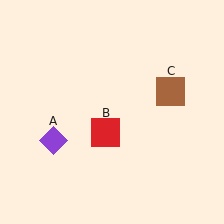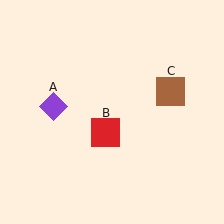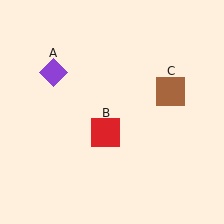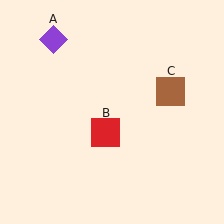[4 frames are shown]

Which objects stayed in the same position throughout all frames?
Red square (object B) and brown square (object C) remained stationary.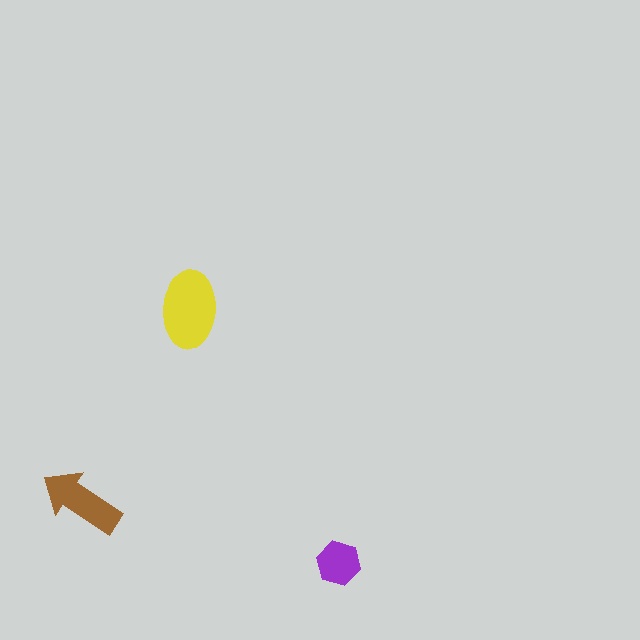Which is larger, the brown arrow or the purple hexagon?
The brown arrow.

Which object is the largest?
The yellow ellipse.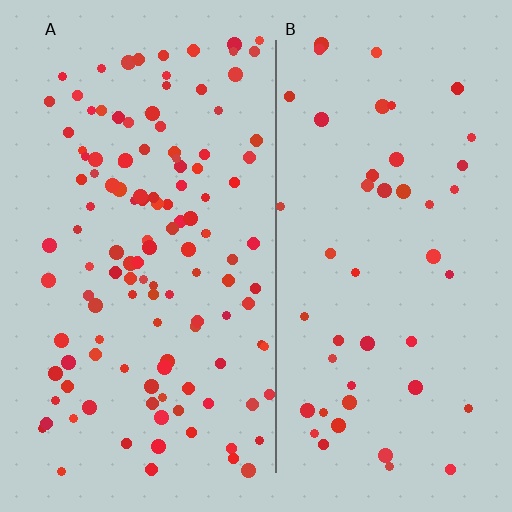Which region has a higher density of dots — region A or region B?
A (the left).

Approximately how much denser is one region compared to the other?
Approximately 2.6× — region A over region B.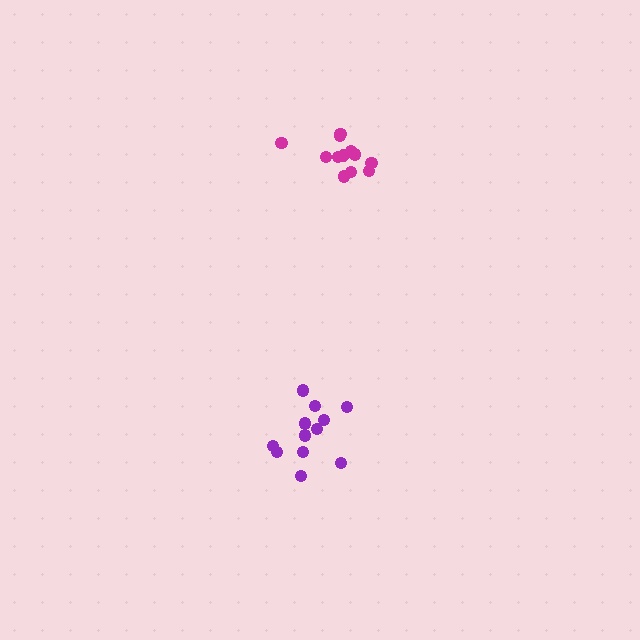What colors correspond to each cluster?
The clusters are colored: magenta, purple.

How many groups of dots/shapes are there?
There are 2 groups.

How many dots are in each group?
Group 1: 12 dots, Group 2: 12 dots (24 total).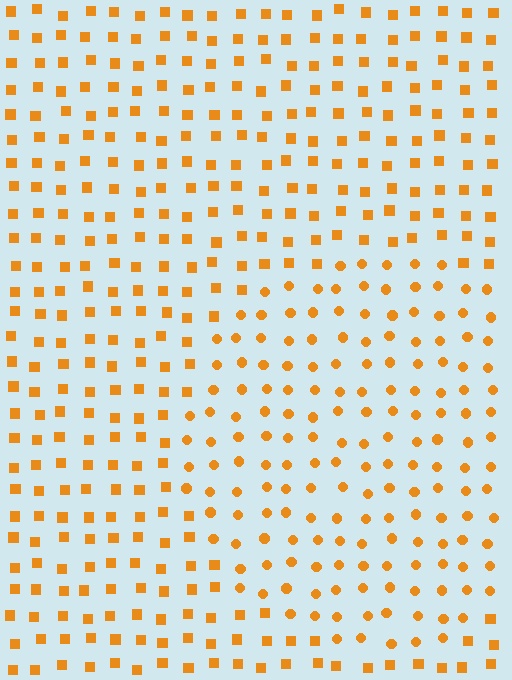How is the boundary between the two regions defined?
The boundary is defined by a change in element shape: circles inside vs. squares outside. All elements share the same color and spacing.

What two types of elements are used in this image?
The image uses circles inside the circle region and squares outside it.